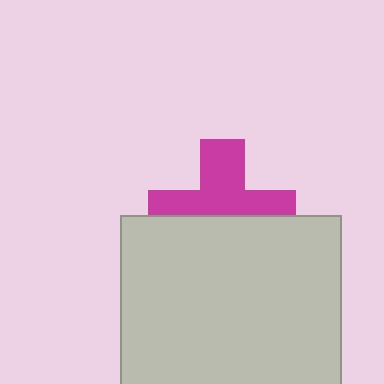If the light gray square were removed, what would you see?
You would see the complete magenta cross.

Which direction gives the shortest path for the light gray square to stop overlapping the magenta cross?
Moving down gives the shortest separation.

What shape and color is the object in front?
The object in front is a light gray square.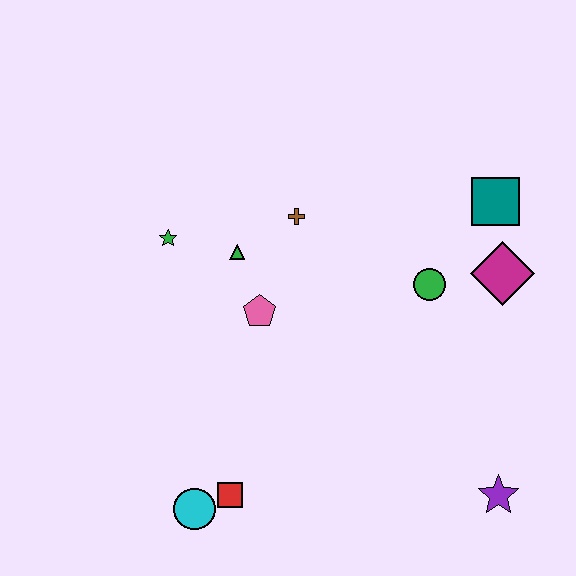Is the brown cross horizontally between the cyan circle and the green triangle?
No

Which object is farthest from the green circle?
The cyan circle is farthest from the green circle.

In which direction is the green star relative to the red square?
The green star is above the red square.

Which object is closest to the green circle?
The magenta diamond is closest to the green circle.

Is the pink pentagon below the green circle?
Yes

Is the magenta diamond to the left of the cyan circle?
No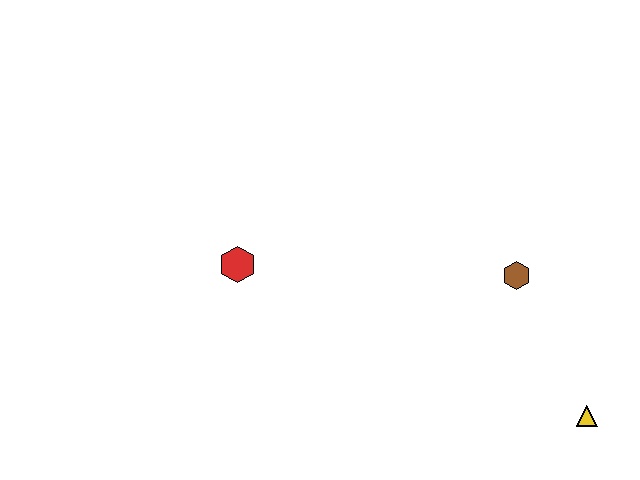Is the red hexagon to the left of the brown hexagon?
Yes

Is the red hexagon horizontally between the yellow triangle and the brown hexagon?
No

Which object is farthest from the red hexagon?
The yellow triangle is farthest from the red hexagon.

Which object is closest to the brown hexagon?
The yellow triangle is closest to the brown hexagon.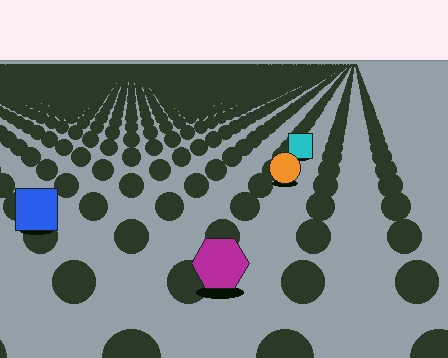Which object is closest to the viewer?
The magenta hexagon is closest. The texture marks near it are larger and more spread out.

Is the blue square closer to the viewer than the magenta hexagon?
No. The magenta hexagon is closer — you can tell from the texture gradient: the ground texture is coarser near it.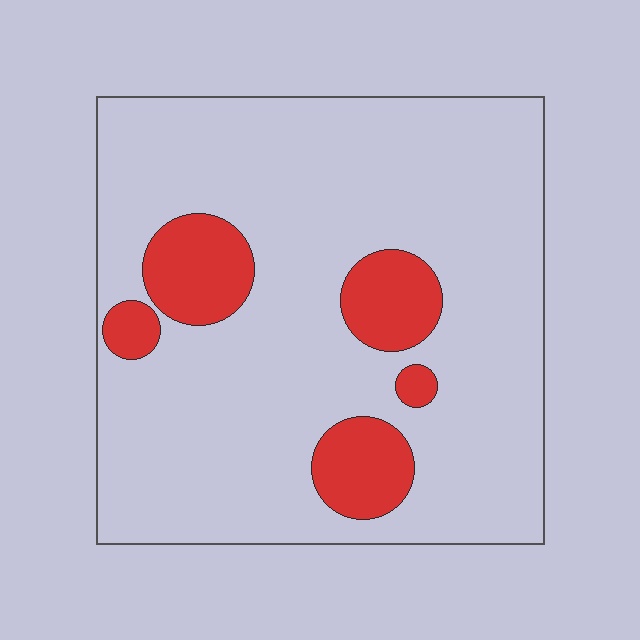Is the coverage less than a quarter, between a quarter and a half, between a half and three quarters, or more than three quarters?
Less than a quarter.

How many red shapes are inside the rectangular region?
5.